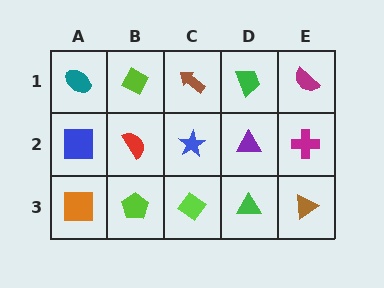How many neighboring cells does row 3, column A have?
2.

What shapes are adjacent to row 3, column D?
A purple triangle (row 2, column D), a lime diamond (row 3, column C), a brown triangle (row 3, column E).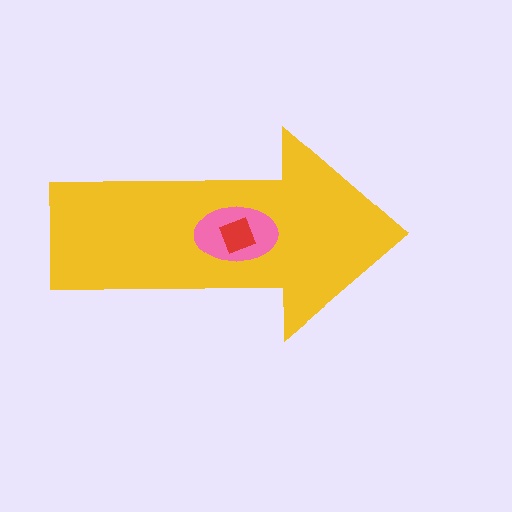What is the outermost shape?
The yellow arrow.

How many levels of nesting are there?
3.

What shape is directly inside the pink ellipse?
The red diamond.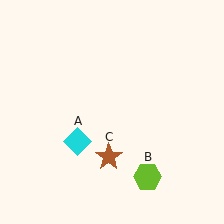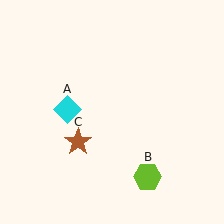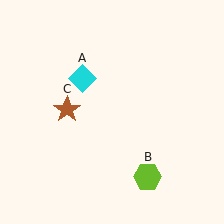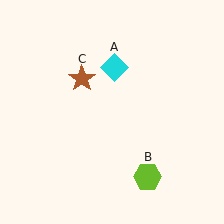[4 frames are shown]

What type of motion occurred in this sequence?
The cyan diamond (object A), brown star (object C) rotated clockwise around the center of the scene.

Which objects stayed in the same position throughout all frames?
Lime hexagon (object B) remained stationary.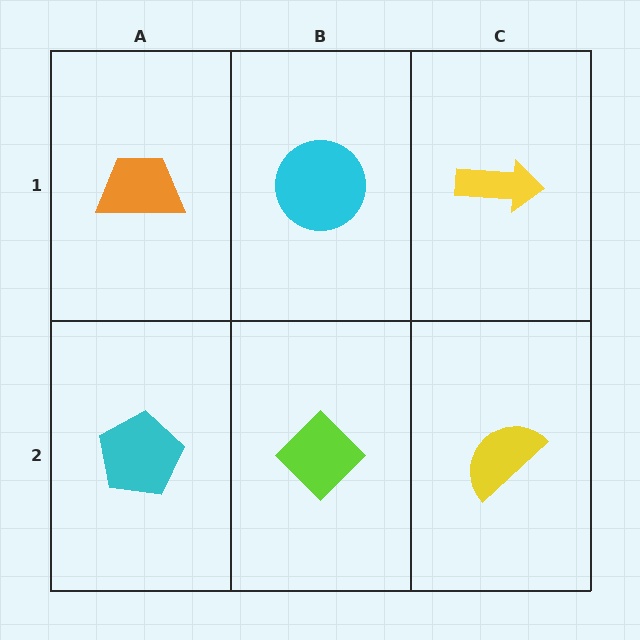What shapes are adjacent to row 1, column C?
A yellow semicircle (row 2, column C), a cyan circle (row 1, column B).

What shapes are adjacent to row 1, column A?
A cyan pentagon (row 2, column A), a cyan circle (row 1, column B).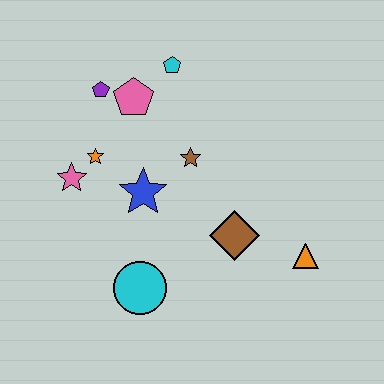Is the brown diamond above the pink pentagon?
No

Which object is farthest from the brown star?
The orange triangle is farthest from the brown star.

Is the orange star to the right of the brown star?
No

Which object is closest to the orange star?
The pink star is closest to the orange star.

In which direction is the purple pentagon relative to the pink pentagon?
The purple pentagon is to the left of the pink pentagon.